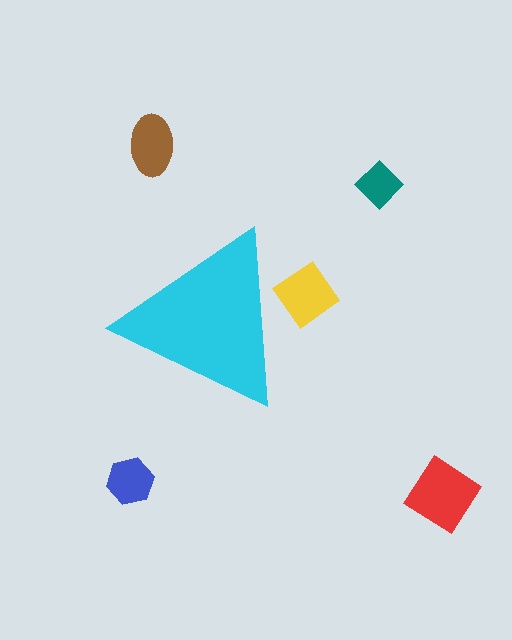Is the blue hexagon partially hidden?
No, the blue hexagon is fully visible.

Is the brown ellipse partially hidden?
No, the brown ellipse is fully visible.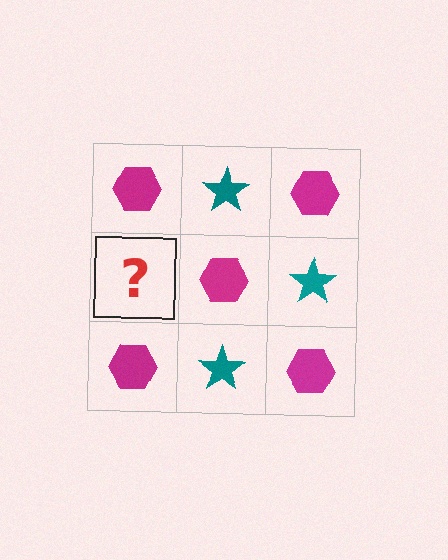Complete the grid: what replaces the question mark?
The question mark should be replaced with a teal star.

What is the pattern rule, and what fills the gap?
The rule is that it alternates magenta hexagon and teal star in a checkerboard pattern. The gap should be filled with a teal star.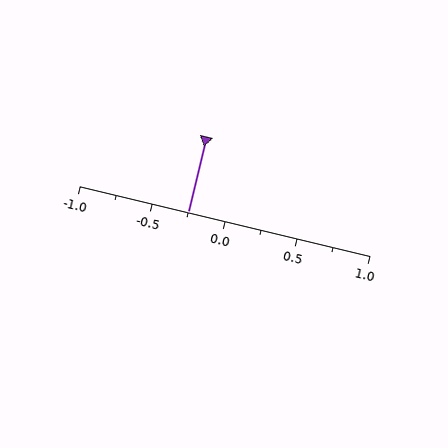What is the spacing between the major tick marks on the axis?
The major ticks are spaced 0.5 apart.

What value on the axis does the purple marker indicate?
The marker indicates approximately -0.25.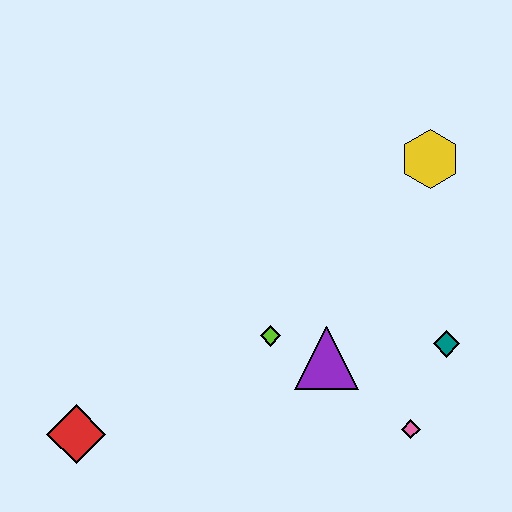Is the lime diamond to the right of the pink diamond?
No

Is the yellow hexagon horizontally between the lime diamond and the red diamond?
No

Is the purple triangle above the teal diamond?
No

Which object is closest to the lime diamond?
The purple triangle is closest to the lime diamond.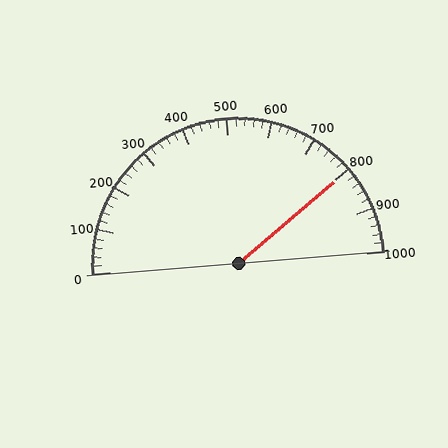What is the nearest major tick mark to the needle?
The nearest major tick mark is 800.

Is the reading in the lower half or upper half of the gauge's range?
The reading is in the upper half of the range (0 to 1000).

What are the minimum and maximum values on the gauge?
The gauge ranges from 0 to 1000.